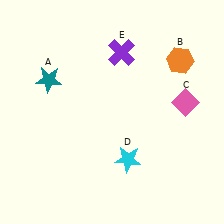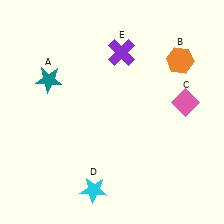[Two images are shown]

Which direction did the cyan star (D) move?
The cyan star (D) moved left.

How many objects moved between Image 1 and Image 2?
1 object moved between the two images.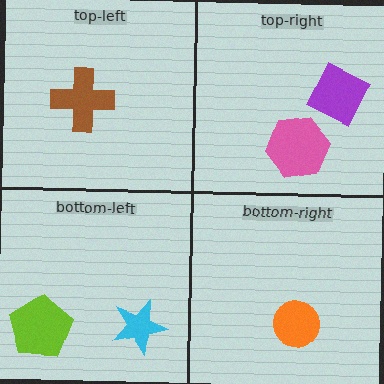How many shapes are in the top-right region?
2.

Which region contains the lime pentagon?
The bottom-left region.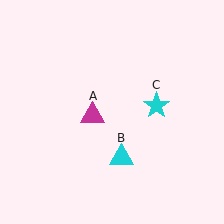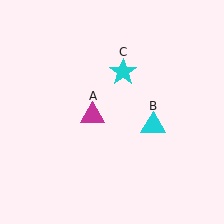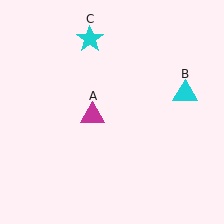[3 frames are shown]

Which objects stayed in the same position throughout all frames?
Magenta triangle (object A) remained stationary.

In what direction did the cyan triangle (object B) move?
The cyan triangle (object B) moved up and to the right.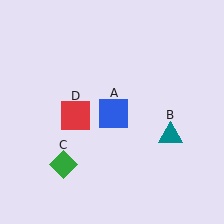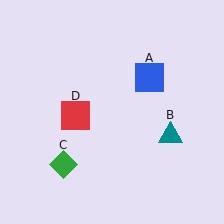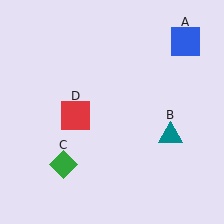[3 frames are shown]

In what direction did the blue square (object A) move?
The blue square (object A) moved up and to the right.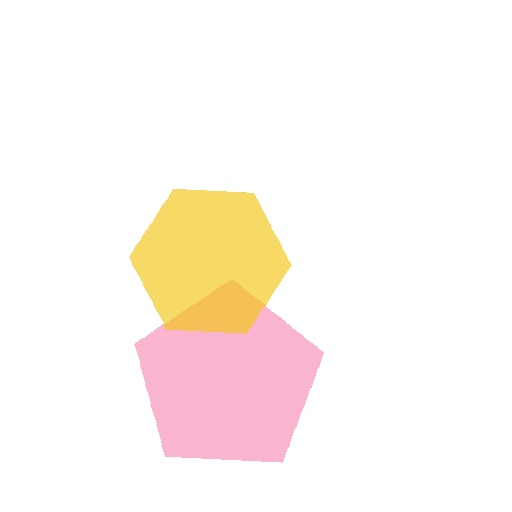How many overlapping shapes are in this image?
There are 2 overlapping shapes in the image.